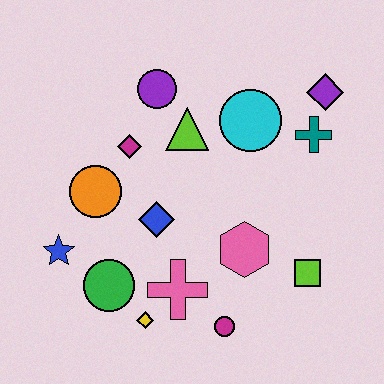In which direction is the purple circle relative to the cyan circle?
The purple circle is to the left of the cyan circle.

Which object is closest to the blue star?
The green circle is closest to the blue star.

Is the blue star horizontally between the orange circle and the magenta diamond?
No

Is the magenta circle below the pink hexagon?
Yes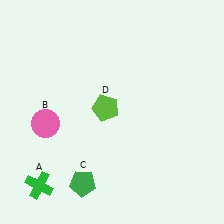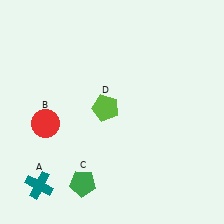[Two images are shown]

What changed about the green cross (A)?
In Image 1, A is green. In Image 2, it changed to teal.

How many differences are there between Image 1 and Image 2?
There are 2 differences between the two images.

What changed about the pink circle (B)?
In Image 1, B is pink. In Image 2, it changed to red.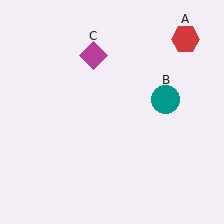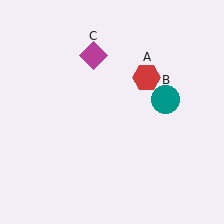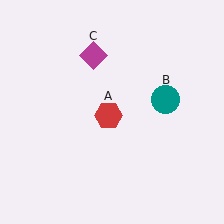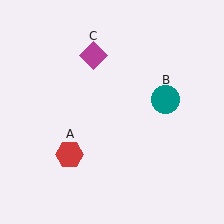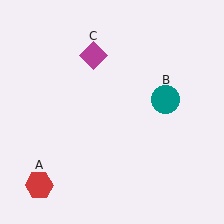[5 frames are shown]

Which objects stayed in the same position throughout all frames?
Teal circle (object B) and magenta diamond (object C) remained stationary.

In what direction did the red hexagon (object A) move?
The red hexagon (object A) moved down and to the left.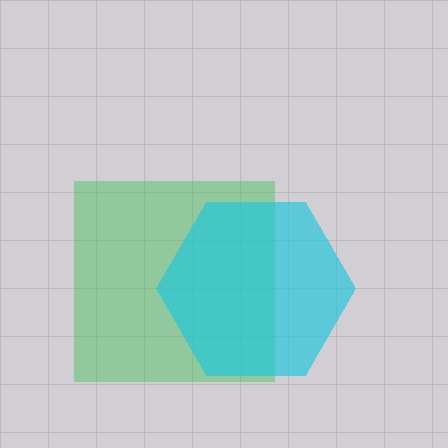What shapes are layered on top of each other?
The layered shapes are: a green square, a cyan hexagon.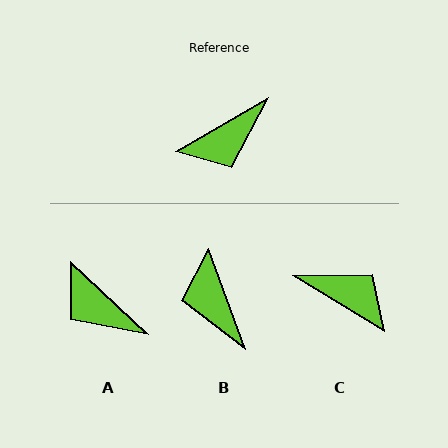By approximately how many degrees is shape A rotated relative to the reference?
Approximately 74 degrees clockwise.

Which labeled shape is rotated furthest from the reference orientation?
C, about 118 degrees away.